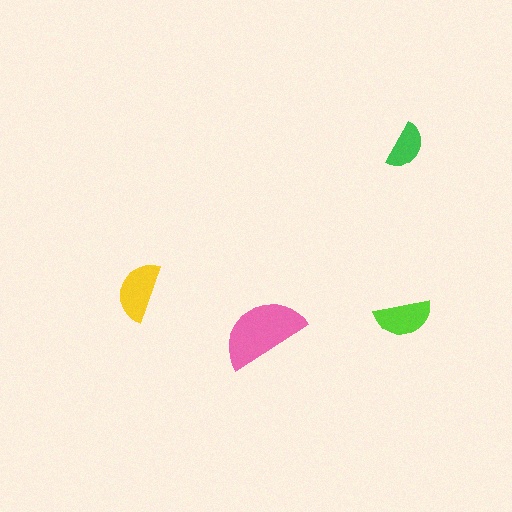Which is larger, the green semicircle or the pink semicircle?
The pink one.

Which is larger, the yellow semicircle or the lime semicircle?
The yellow one.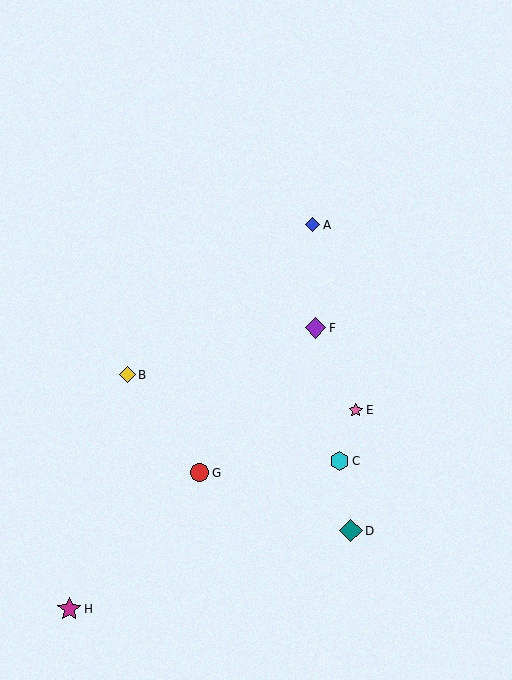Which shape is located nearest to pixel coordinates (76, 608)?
The magenta star (labeled H) at (69, 609) is nearest to that location.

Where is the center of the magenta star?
The center of the magenta star is at (69, 609).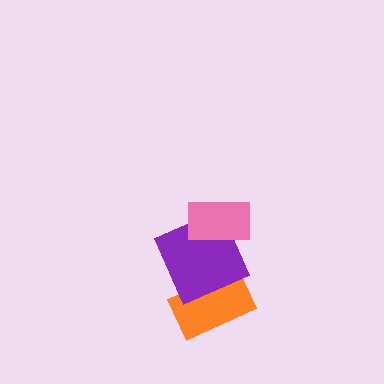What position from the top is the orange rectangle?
The orange rectangle is 3rd from the top.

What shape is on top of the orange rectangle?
The purple square is on top of the orange rectangle.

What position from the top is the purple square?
The purple square is 2nd from the top.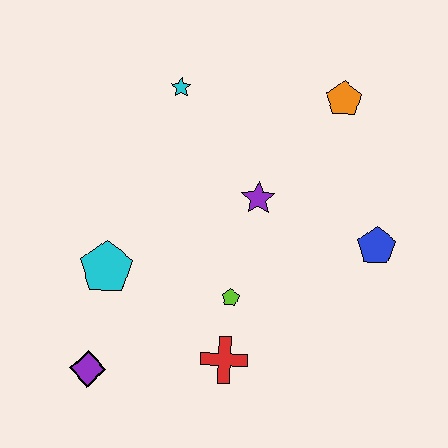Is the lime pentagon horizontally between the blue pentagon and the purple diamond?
Yes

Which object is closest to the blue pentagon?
The purple star is closest to the blue pentagon.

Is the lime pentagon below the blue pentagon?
Yes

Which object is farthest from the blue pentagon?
The purple diamond is farthest from the blue pentagon.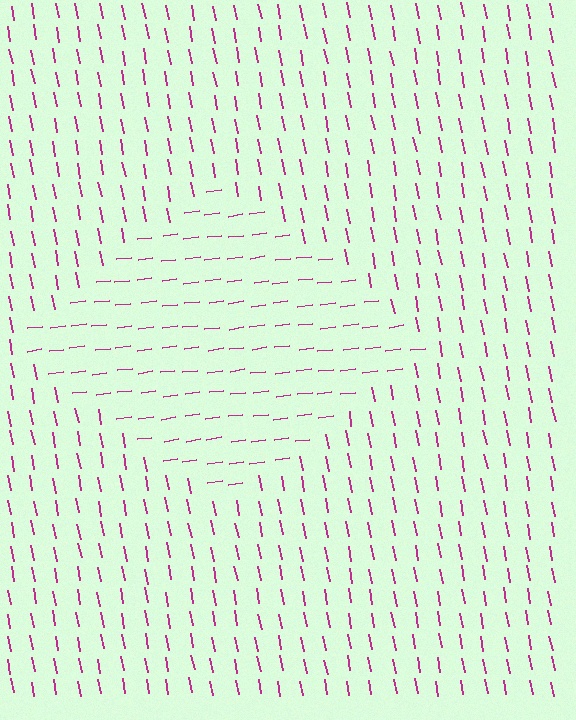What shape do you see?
I see a diamond.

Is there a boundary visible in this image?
Yes, there is a texture boundary formed by a change in line orientation.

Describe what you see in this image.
The image is filled with small magenta line segments. A diamond region in the image has lines oriented differently from the surrounding lines, creating a visible texture boundary.